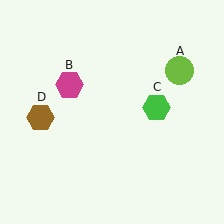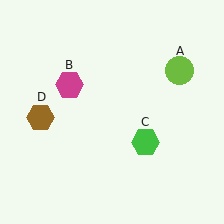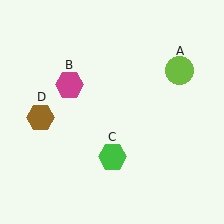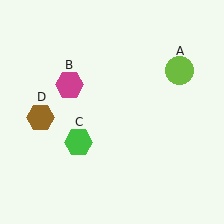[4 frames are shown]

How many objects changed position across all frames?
1 object changed position: green hexagon (object C).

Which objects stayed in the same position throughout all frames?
Lime circle (object A) and magenta hexagon (object B) and brown hexagon (object D) remained stationary.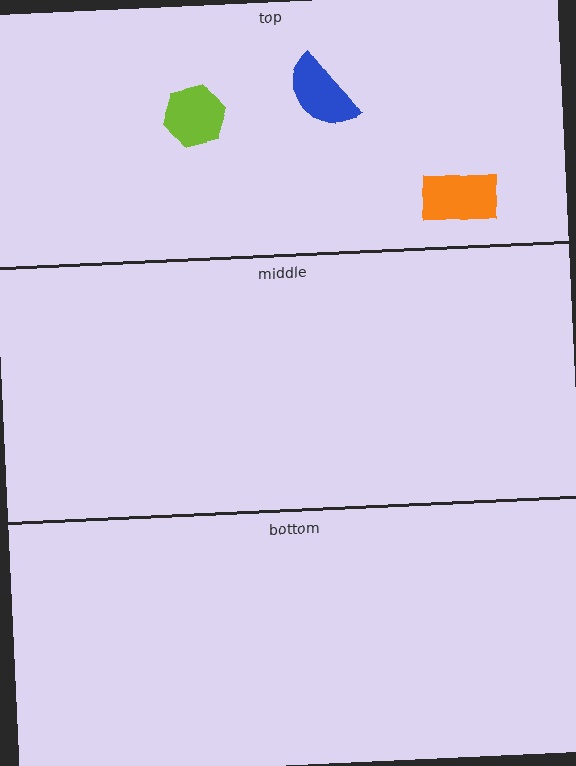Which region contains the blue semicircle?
The top region.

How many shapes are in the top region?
3.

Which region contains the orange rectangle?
The top region.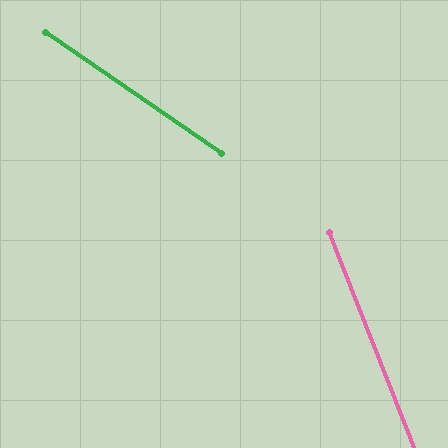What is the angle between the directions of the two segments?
Approximately 34 degrees.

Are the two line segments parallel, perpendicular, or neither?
Neither parallel nor perpendicular — they differ by about 34°.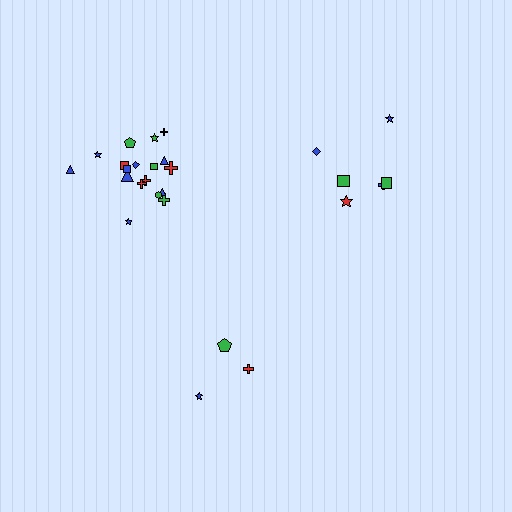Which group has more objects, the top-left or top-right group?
The top-left group.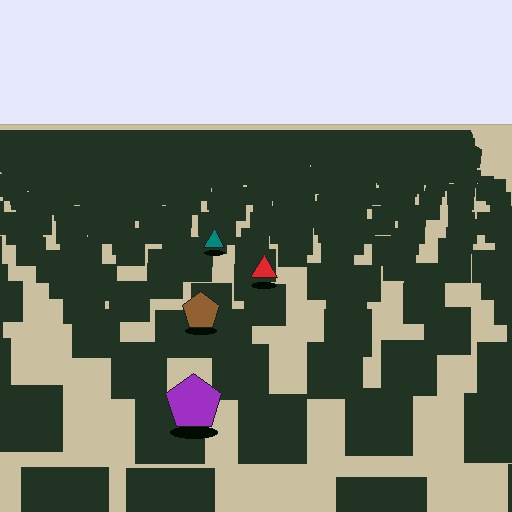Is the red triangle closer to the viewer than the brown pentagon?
No. The brown pentagon is closer — you can tell from the texture gradient: the ground texture is coarser near it.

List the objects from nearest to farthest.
From nearest to farthest: the purple pentagon, the brown pentagon, the red triangle, the teal triangle.